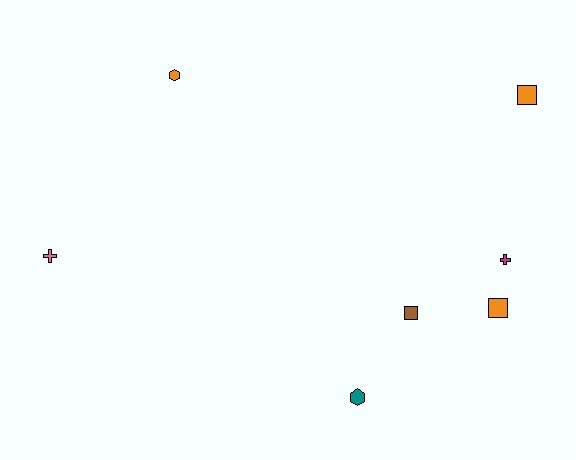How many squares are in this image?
There are 3 squares.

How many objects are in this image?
There are 7 objects.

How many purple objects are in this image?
There are no purple objects.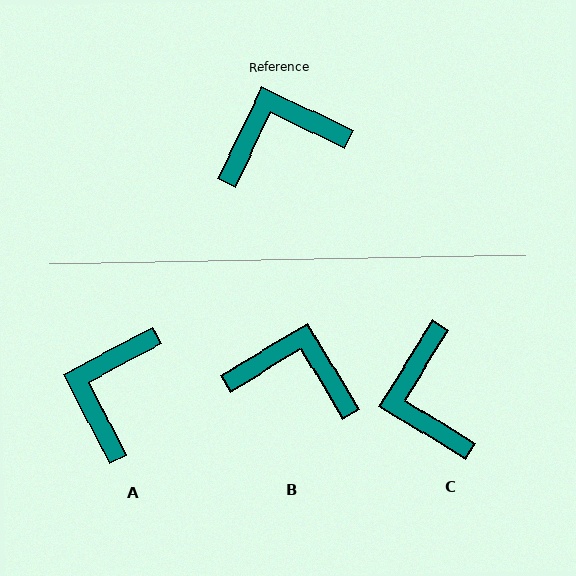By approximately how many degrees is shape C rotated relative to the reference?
Approximately 84 degrees counter-clockwise.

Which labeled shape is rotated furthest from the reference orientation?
C, about 84 degrees away.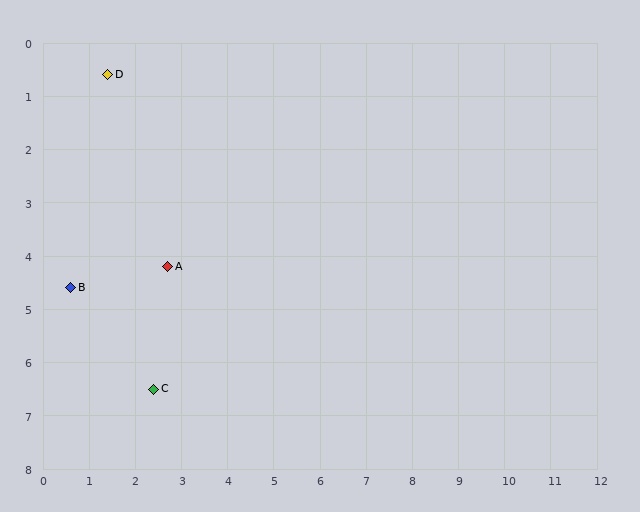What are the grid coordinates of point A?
Point A is at approximately (2.7, 4.2).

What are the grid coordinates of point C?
Point C is at approximately (2.4, 6.5).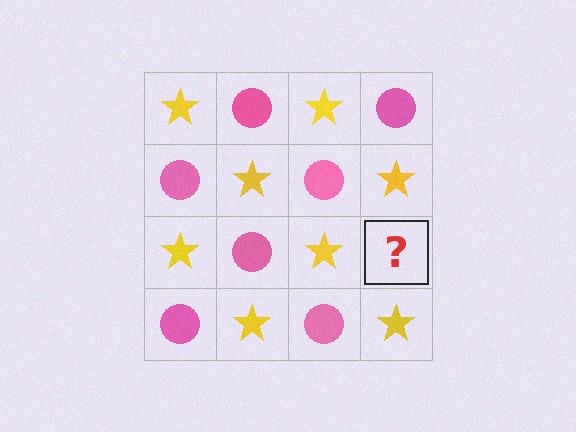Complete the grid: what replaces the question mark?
The question mark should be replaced with a pink circle.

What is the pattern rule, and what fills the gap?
The rule is that it alternates yellow star and pink circle in a checkerboard pattern. The gap should be filled with a pink circle.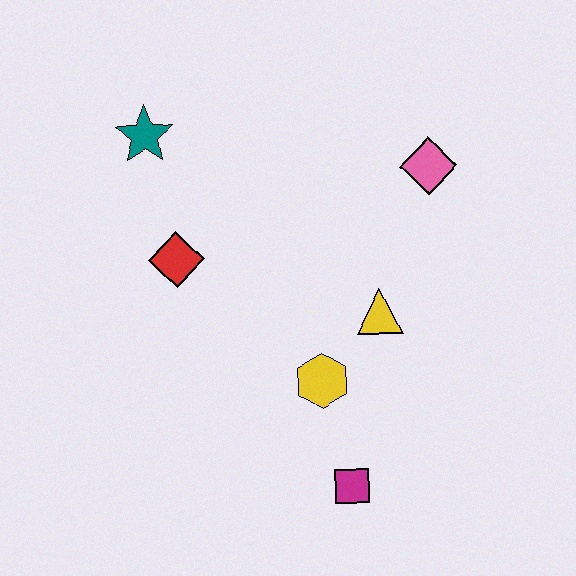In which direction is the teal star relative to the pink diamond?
The teal star is to the left of the pink diamond.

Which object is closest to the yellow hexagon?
The yellow triangle is closest to the yellow hexagon.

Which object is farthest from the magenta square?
The teal star is farthest from the magenta square.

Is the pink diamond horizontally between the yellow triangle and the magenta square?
No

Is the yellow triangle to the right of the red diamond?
Yes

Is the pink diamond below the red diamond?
No